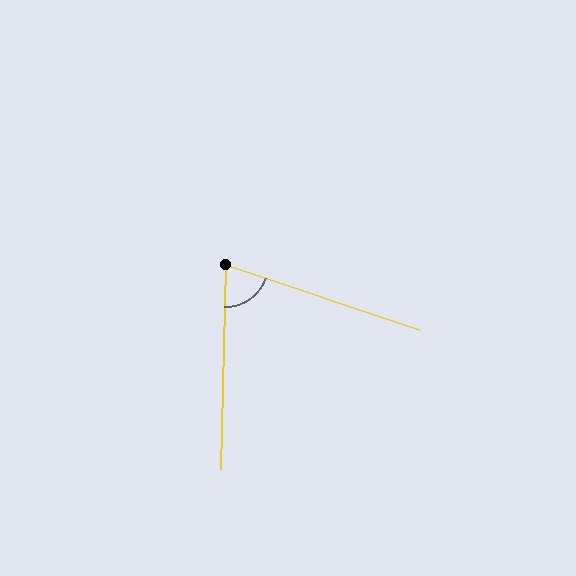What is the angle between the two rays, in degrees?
Approximately 73 degrees.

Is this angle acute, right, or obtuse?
It is acute.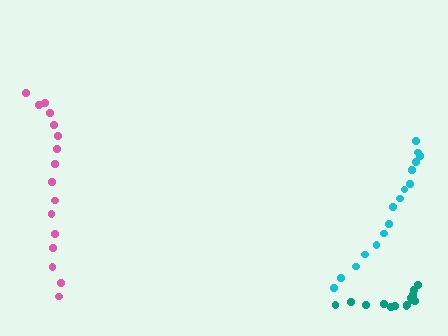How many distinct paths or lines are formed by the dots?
There are 3 distinct paths.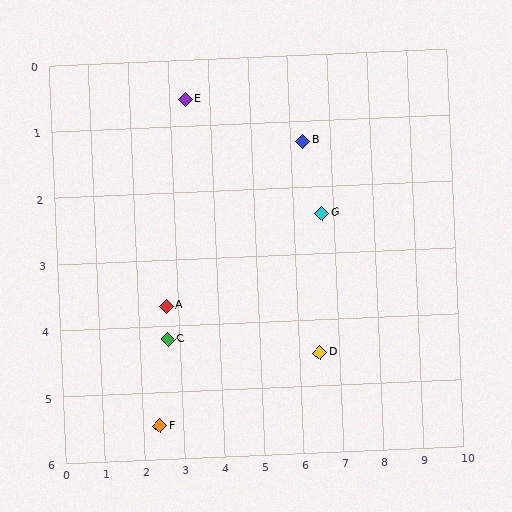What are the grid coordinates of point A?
Point A is at approximately (2.7, 3.7).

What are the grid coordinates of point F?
Point F is at approximately (2.4, 5.5).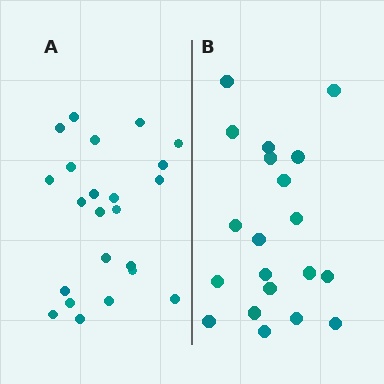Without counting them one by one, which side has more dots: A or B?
Region A (the left region) has more dots.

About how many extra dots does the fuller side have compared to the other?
Region A has just a few more — roughly 2 or 3 more dots than region B.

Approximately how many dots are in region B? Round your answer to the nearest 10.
About 20 dots.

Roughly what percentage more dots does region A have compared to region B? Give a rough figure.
About 15% more.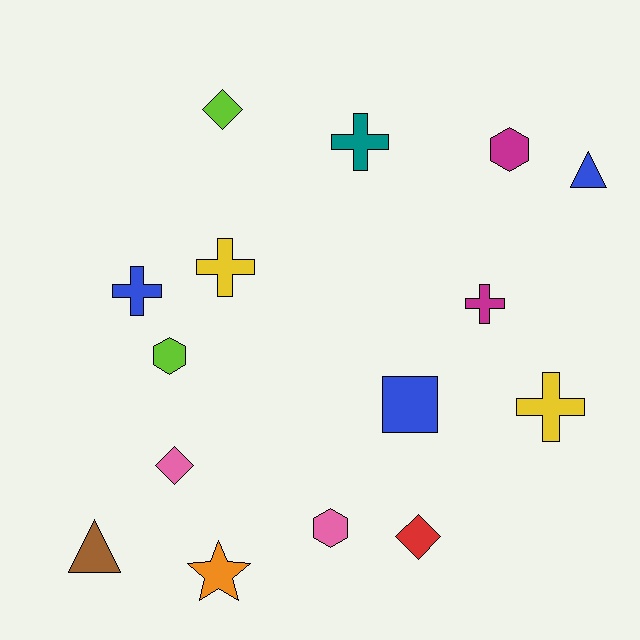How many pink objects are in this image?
There are 2 pink objects.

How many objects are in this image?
There are 15 objects.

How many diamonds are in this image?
There are 3 diamonds.